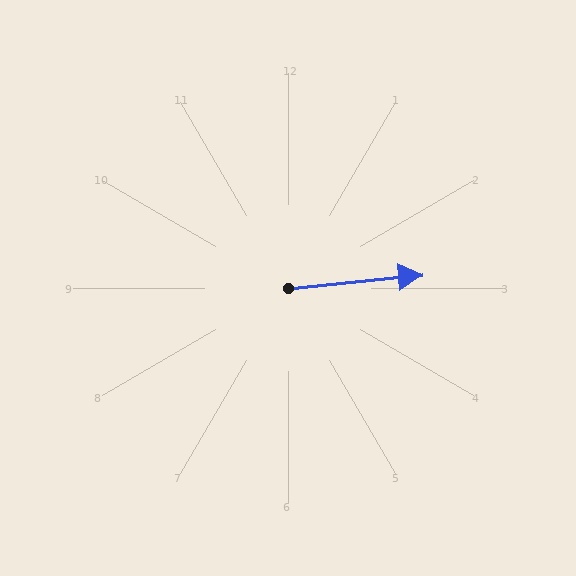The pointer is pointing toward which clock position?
Roughly 3 o'clock.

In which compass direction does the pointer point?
East.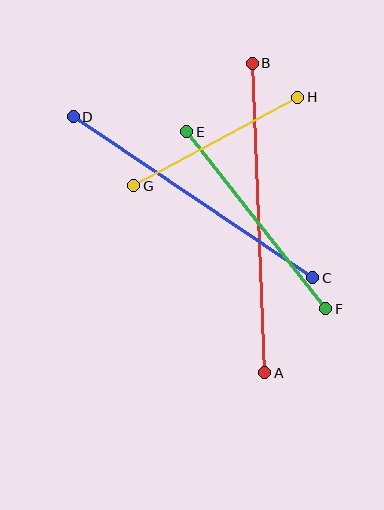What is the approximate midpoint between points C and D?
The midpoint is at approximately (193, 197) pixels.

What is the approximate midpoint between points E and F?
The midpoint is at approximately (256, 220) pixels.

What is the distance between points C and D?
The distance is approximately 288 pixels.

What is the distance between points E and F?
The distance is approximately 225 pixels.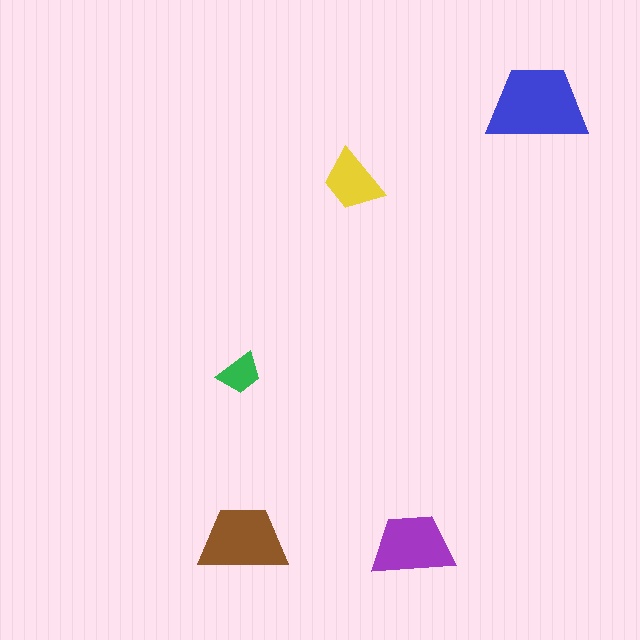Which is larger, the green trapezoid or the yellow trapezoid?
The yellow one.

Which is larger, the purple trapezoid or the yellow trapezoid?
The purple one.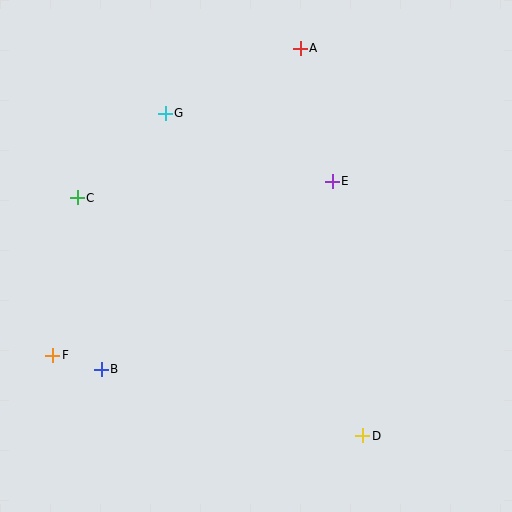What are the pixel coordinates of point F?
Point F is at (53, 356).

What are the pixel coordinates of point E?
Point E is at (332, 181).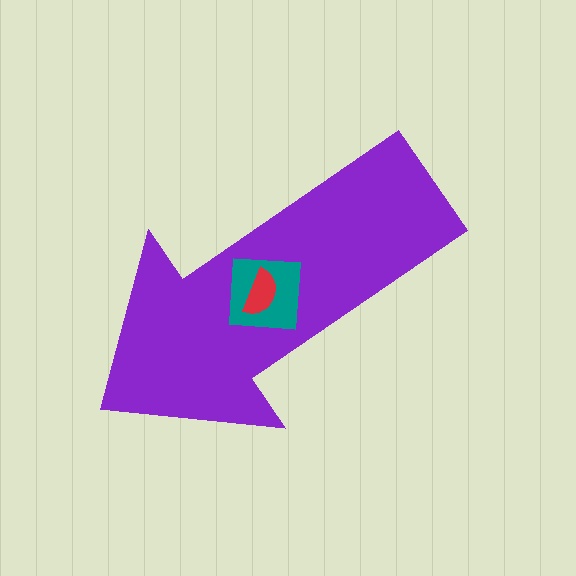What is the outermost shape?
The purple arrow.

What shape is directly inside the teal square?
The red semicircle.